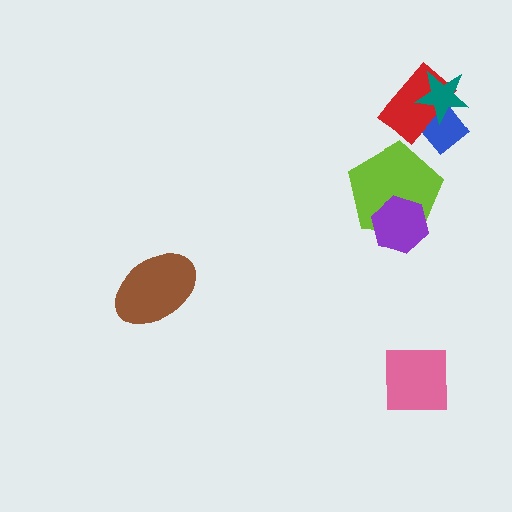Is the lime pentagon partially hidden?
Yes, it is partially covered by another shape.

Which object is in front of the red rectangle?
The teal star is in front of the red rectangle.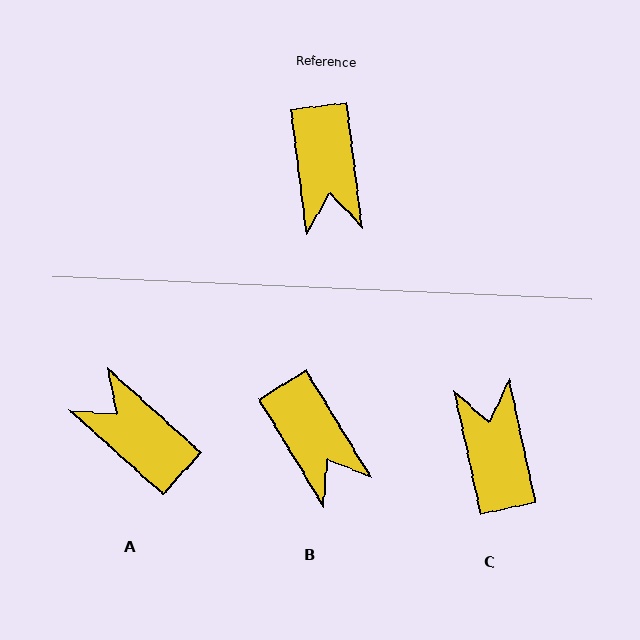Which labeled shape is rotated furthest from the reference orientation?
C, about 175 degrees away.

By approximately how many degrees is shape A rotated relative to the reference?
Approximately 139 degrees clockwise.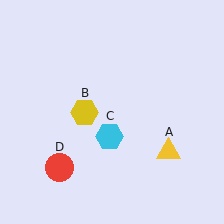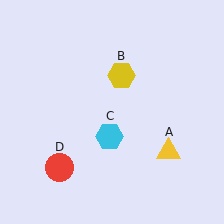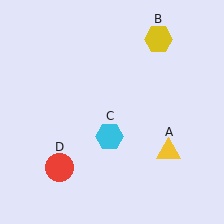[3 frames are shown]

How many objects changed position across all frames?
1 object changed position: yellow hexagon (object B).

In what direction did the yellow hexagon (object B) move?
The yellow hexagon (object B) moved up and to the right.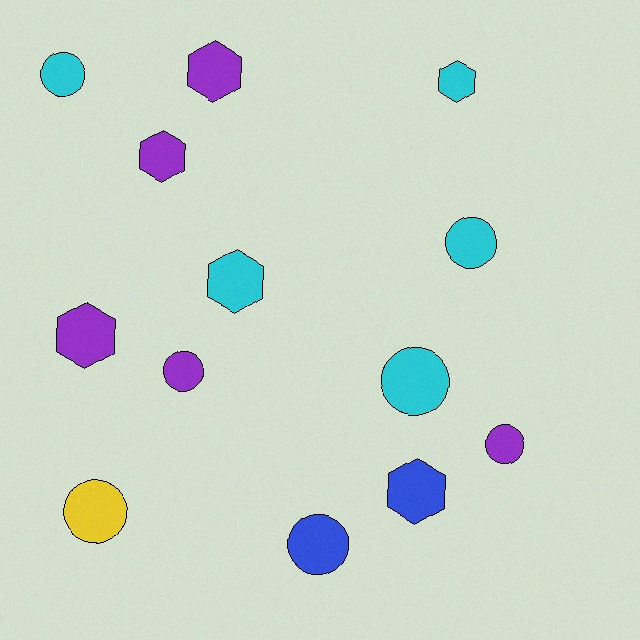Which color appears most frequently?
Purple, with 5 objects.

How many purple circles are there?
There are 2 purple circles.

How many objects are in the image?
There are 13 objects.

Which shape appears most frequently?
Circle, with 7 objects.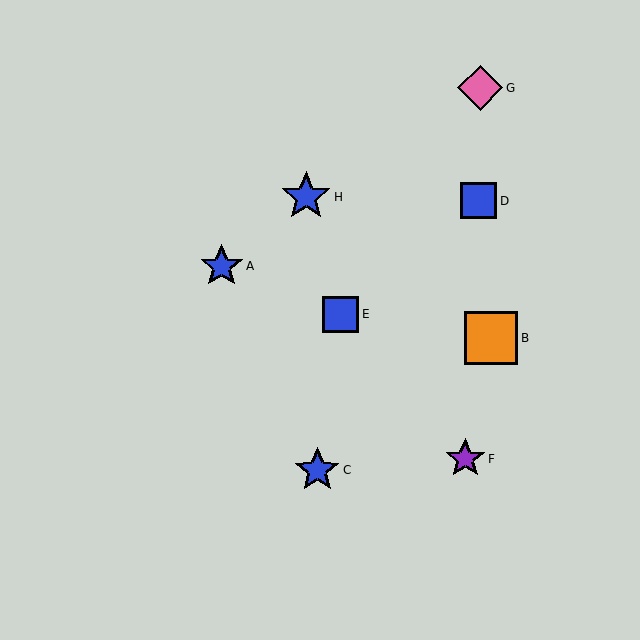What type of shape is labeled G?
Shape G is a pink diamond.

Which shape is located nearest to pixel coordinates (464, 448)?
The purple star (labeled F) at (465, 459) is nearest to that location.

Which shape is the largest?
The orange square (labeled B) is the largest.